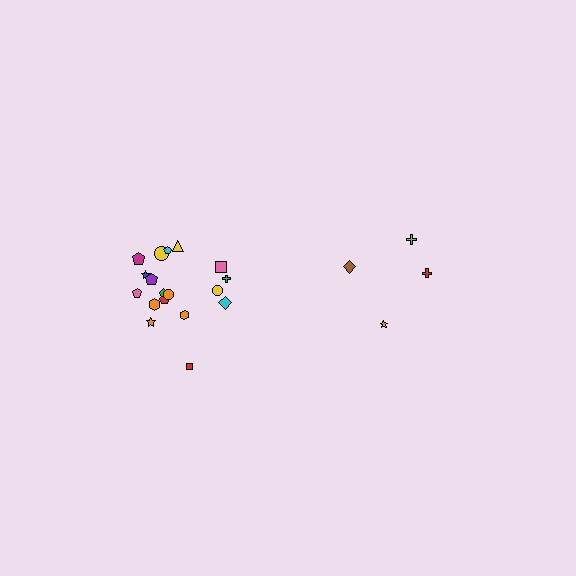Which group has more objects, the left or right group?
The left group.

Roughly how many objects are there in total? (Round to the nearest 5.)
Roughly 20 objects in total.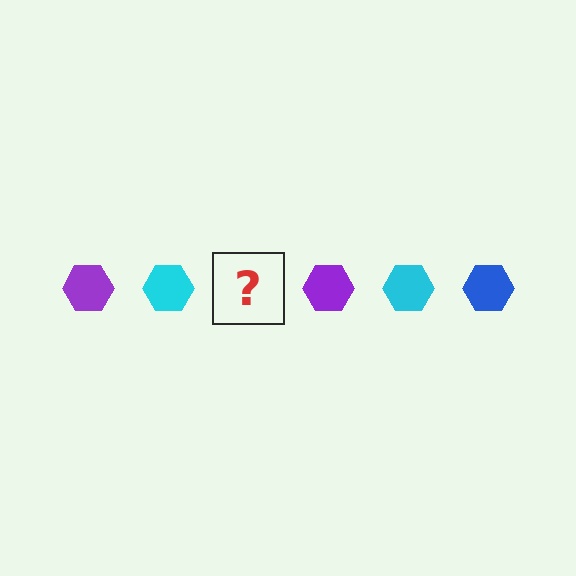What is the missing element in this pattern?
The missing element is a blue hexagon.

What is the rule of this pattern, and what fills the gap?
The rule is that the pattern cycles through purple, cyan, blue hexagons. The gap should be filled with a blue hexagon.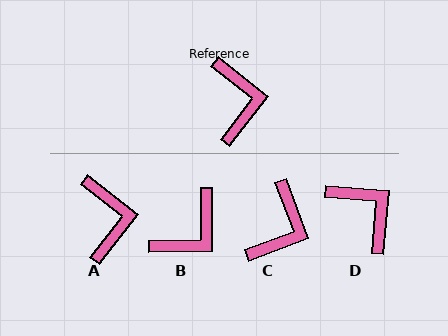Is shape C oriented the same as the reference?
No, it is off by about 31 degrees.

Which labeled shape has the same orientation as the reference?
A.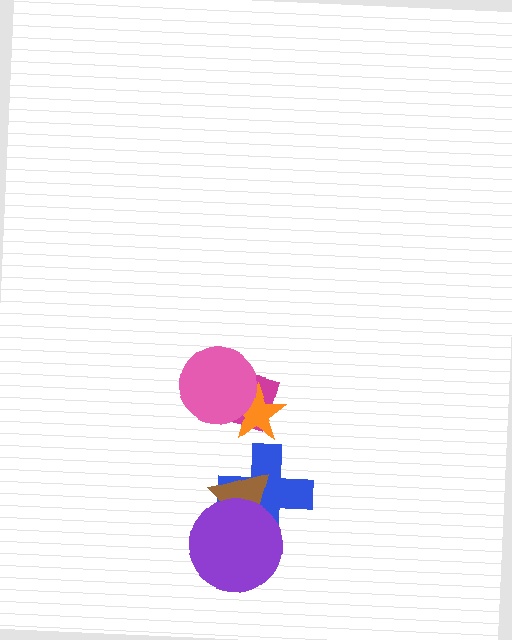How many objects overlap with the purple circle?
2 objects overlap with the purple circle.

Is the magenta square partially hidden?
Yes, it is partially covered by another shape.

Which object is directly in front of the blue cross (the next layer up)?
The brown triangle is directly in front of the blue cross.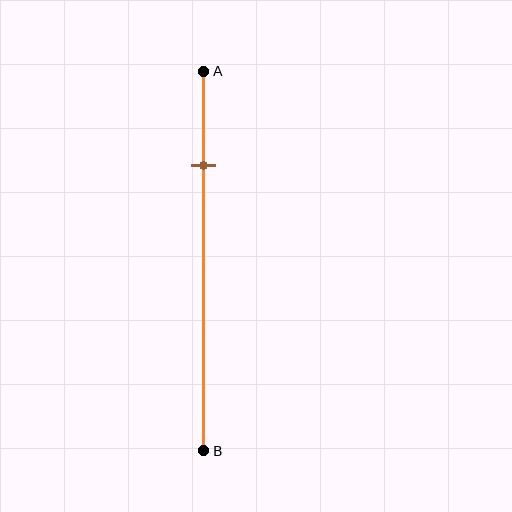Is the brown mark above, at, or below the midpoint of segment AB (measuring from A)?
The brown mark is above the midpoint of segment AB.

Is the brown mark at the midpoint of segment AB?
No, the mark is at about 25% from A, not at the 50% midpoint.